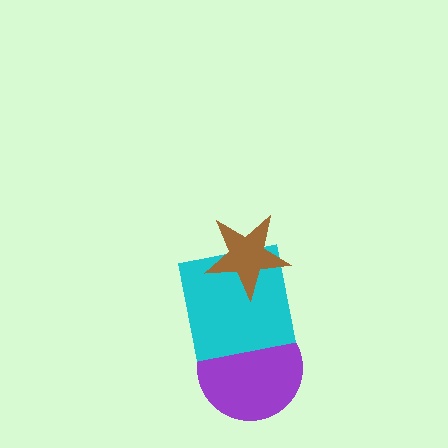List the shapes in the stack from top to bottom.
From top to bottom: the brown star, the cyan square, the purple circle.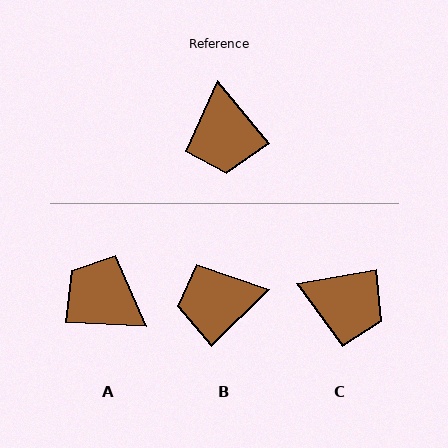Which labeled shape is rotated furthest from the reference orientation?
A, about 132 degrees away.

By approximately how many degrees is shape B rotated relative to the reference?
Approximately 85 degrees clockwise.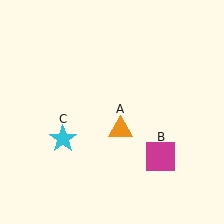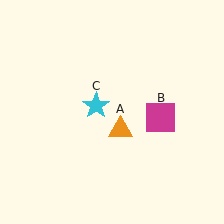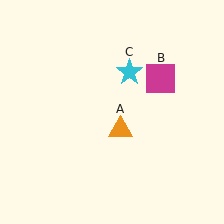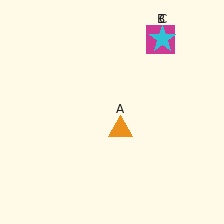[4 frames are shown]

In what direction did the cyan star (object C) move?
The cyan star (object C) moved up and to the right.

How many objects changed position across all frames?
2 objects changed position: magenta square (object B), cyan star (object C).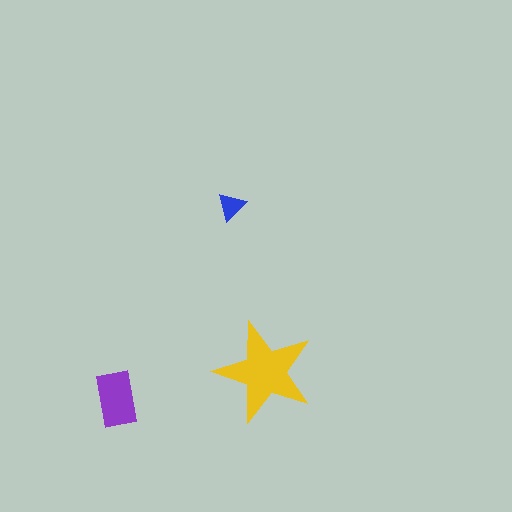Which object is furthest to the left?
The purple rectangle is leftmost.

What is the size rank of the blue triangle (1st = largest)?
3rd.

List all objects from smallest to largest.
The blue triangle, the purple rectangle, the yellow star.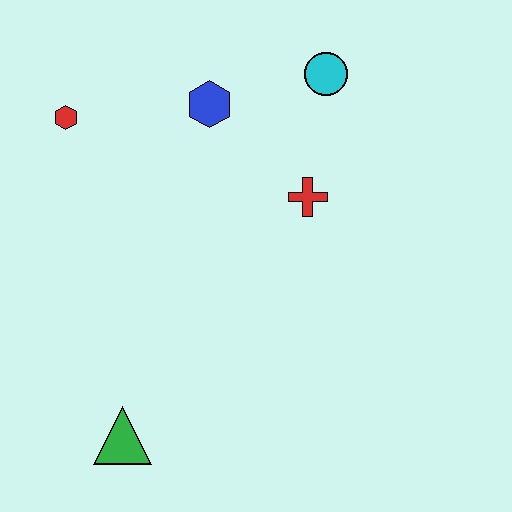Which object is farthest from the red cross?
The green triangle is farthest from the red cross.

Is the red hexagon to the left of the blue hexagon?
Yes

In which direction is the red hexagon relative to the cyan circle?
The red hexagon is to the left of the cyan circle.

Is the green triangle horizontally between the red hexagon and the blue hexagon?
Yes